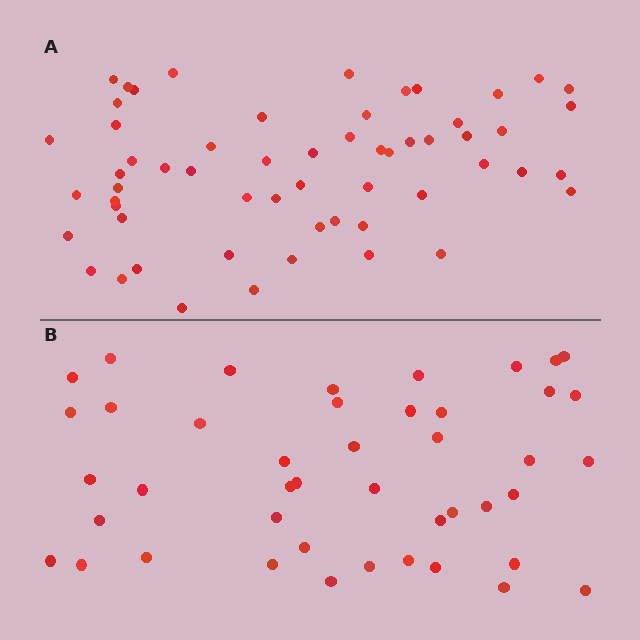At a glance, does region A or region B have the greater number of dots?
Region A (the top region) has more dots.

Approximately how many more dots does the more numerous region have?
Region A has approximately 15 more dots than region B.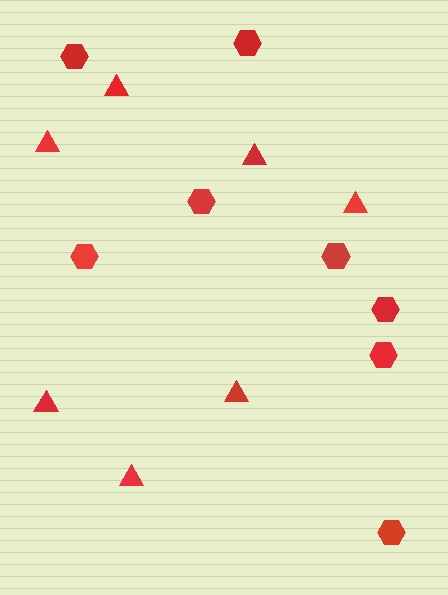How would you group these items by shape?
There are 2 groups: one group of hexagons (8) and one group of triangles (7).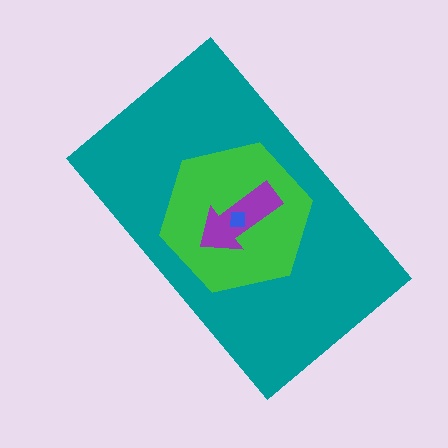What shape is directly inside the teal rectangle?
The green hexagon.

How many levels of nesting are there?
4.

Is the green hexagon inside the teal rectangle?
Yes.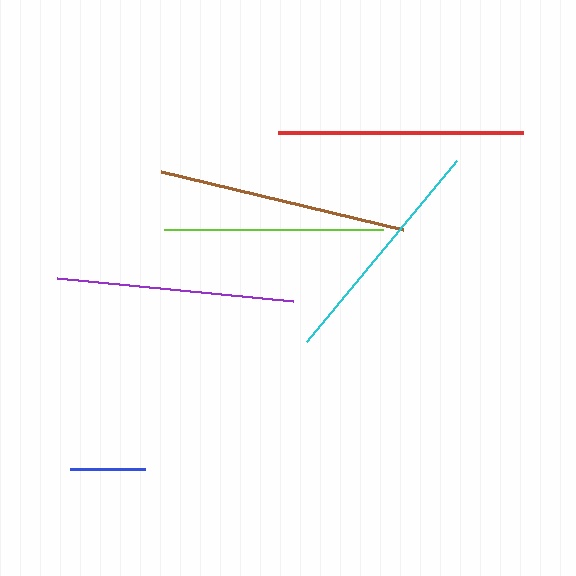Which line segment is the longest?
The brown line is the longest at approximately 249 pixels.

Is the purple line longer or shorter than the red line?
The red line is longer than the purple line.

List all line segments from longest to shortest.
From longest to shortest: brown, red, purple, cyan, lime, blue.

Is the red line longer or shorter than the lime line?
The red line is longer than the lime line.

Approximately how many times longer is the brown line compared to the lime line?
The brown line is approximately 1.1 times the length of the lime line.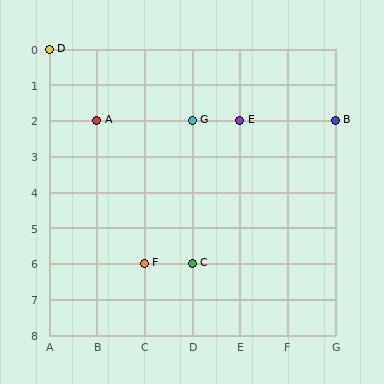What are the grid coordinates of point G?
Point G is at grid coordinates (D, 2).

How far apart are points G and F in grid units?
Points G and F are 1 column and 4 rows apart (about 4.1 grid units diagonally).